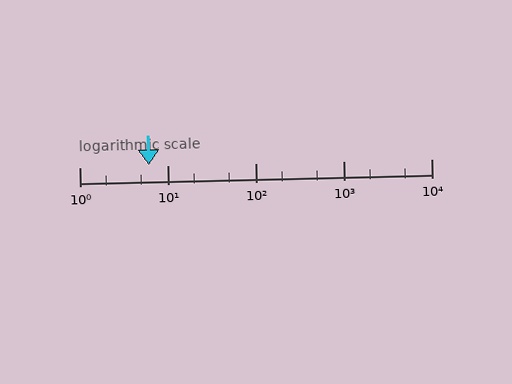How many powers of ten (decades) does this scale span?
The scale spans 4 decades, from 1 to 10000.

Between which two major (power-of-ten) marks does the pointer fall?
The pointer is between 1 and 10.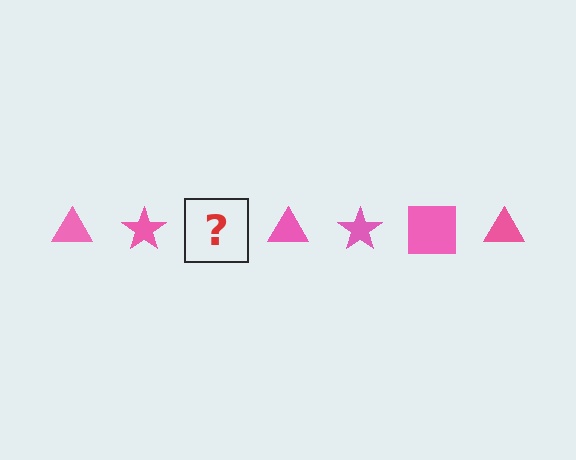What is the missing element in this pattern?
The missing element is a pink square.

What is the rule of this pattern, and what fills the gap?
The rule is that the pattern cycles through triangle, star, square shapes in pink. The gap should be filled with a pink square.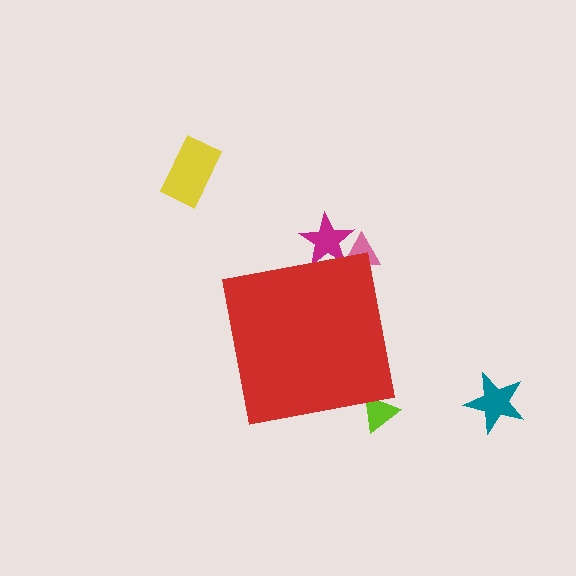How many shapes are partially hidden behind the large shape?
3 shapes are partially hidden.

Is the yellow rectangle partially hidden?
No, the yellow rectangle is fully visible.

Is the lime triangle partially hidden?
Yes, the lime triangle is partially hidden behind the red square.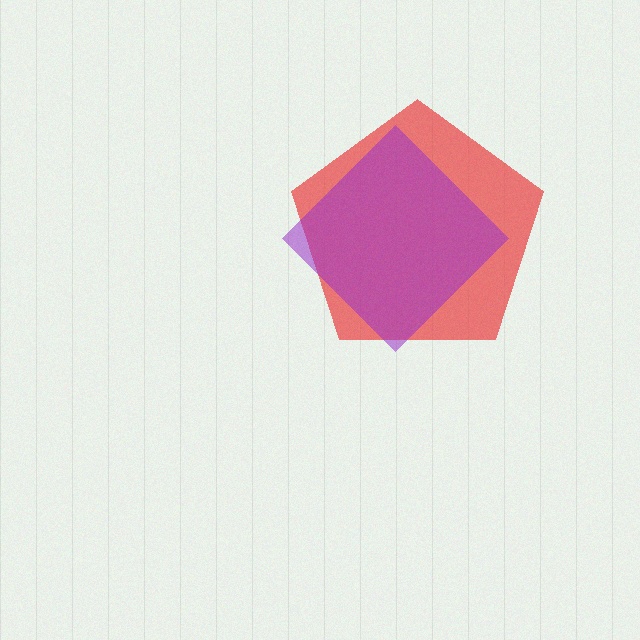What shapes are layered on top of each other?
The layered shapes are: a red pentagon, a purple diamond.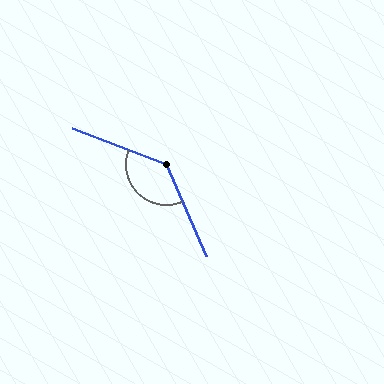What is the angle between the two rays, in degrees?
Approximately 134 degrees.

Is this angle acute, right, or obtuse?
It is obtuse.